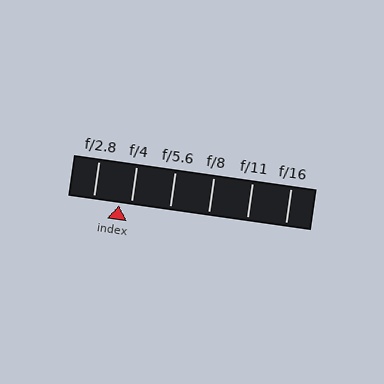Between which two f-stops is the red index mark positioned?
The index mark is between f/2.8 and f/4.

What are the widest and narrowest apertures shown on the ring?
The widest aperture shown is f/2.8 and the narrowest is f/16.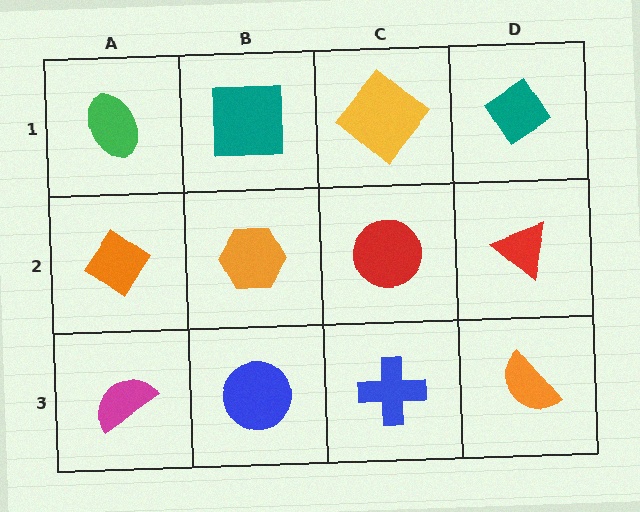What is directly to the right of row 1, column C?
A teal diamond.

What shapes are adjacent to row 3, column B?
An orange hexagon (row 2, column B), a magenta semicircle (row 3, column A), a blue cross (row 3, column C).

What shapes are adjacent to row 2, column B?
A teal square (row 1, column B), a blue circle (row 3, column B), an orange diamond (row 2, column A), a red circle (row 2, column C).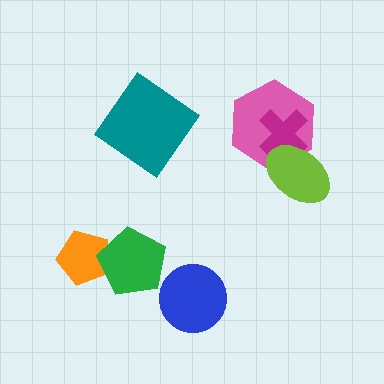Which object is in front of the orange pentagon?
The green pentagon is in front of the orange pentagon.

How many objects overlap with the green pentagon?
1 object overlaps with the green pentagon.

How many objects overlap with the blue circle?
0 objects overlap with the blue circle.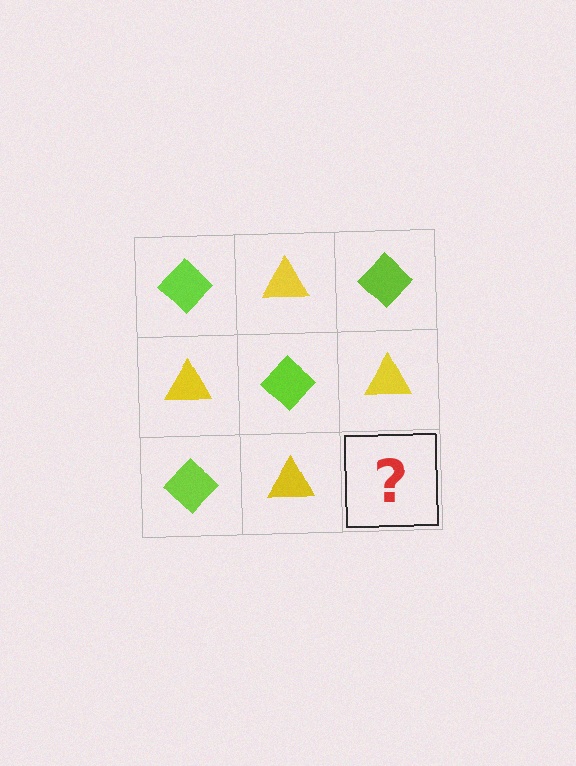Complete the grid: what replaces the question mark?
The question mark should be replaced with a lime diamond.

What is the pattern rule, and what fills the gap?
The rule is that it alternates lime diamond and yellow triangle in a checkerboard pattern. The gap should be filled with a lime diamond.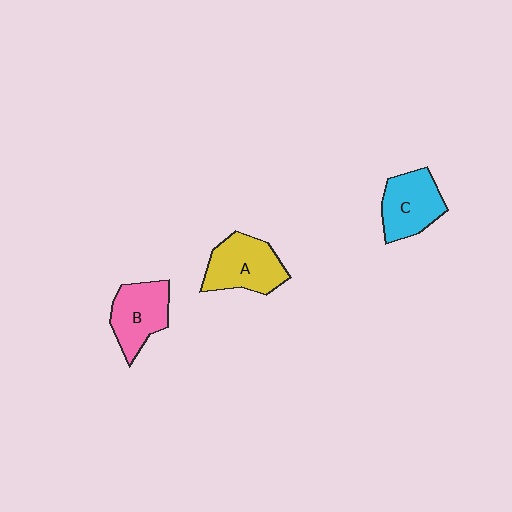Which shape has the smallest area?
Shape B (pink).